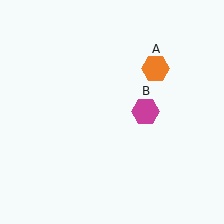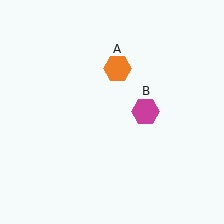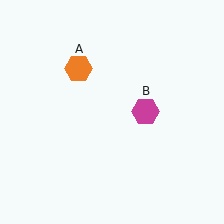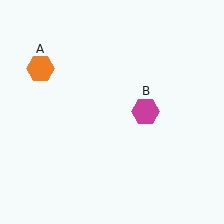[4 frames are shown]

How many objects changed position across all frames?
1 object changed position: orange hexagon (object A).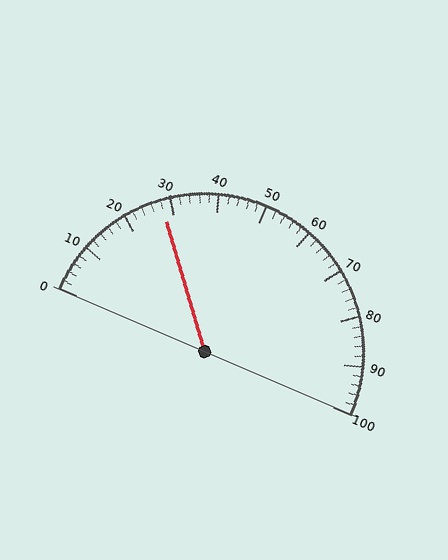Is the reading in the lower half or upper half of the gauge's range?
The reading is in the lower half of the range (0 to 100).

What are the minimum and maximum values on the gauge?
The gauge ranges from 0 to 100.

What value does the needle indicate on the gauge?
The needle indicates approximately 28.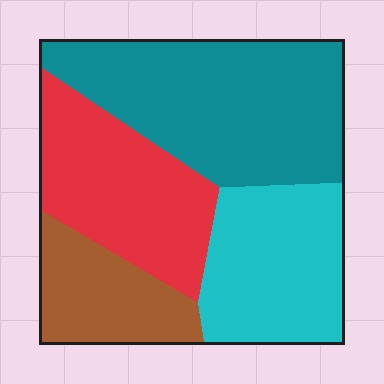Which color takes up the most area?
Teal, at roughly 35%.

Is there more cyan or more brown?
Cyan.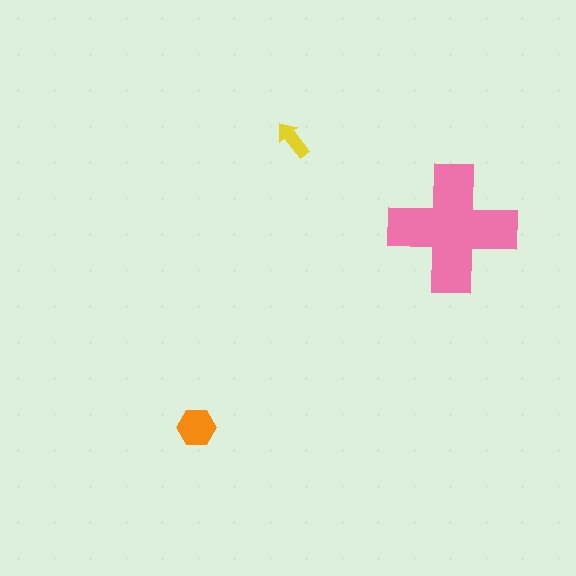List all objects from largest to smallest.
The pink cross, the orange hexagon, the yellow arrow.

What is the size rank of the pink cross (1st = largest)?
1st.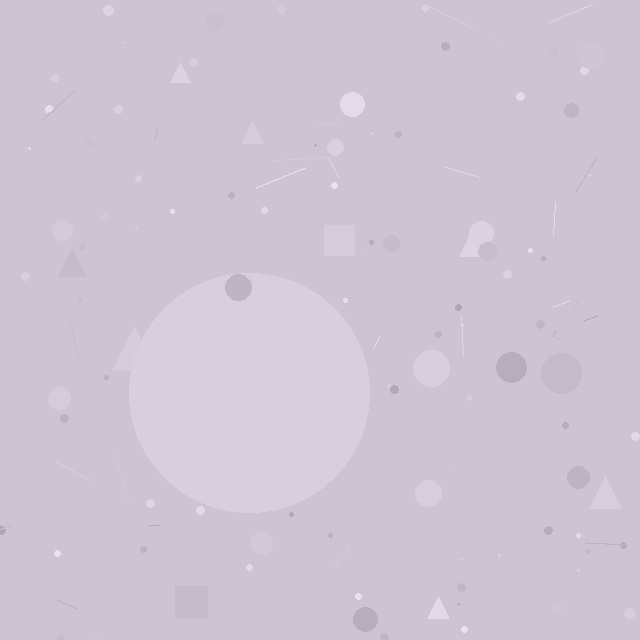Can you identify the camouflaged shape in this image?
The camouflaged shape is a circle.